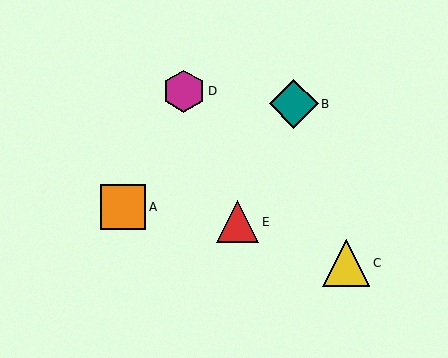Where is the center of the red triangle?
The center of the red triangle is at (238, 222).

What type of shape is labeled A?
Shape A is an orange square.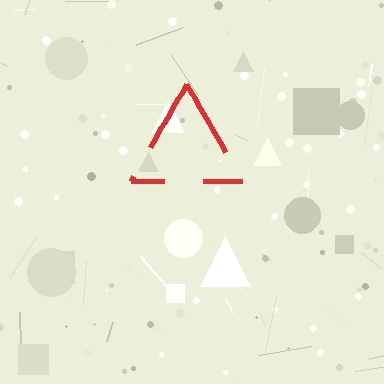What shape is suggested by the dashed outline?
The dashed outline suggests a triangle.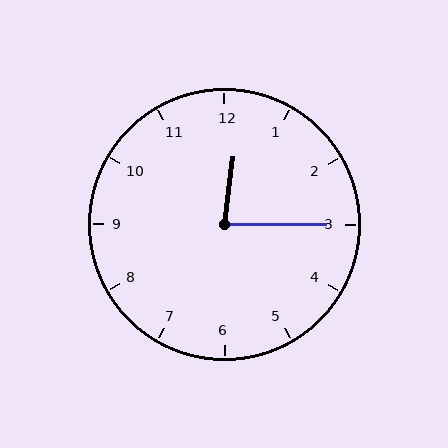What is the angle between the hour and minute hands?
Approximately 82 degrees.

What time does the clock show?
12:15.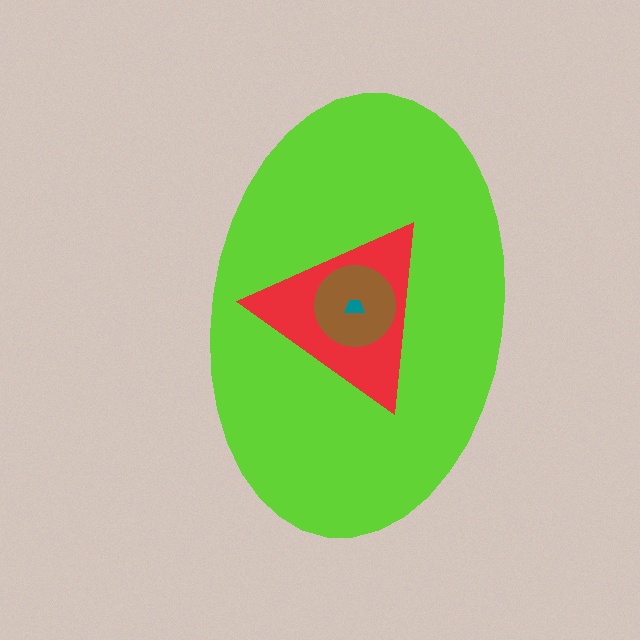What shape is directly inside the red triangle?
The brown circle.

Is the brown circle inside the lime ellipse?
Yes.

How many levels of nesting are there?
4.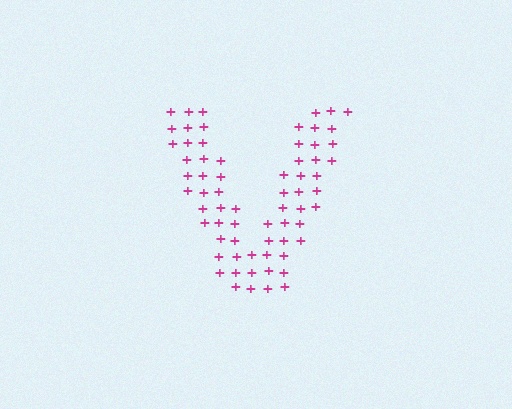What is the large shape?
The large shape is the letter V.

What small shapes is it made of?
It is made of small plus signs.